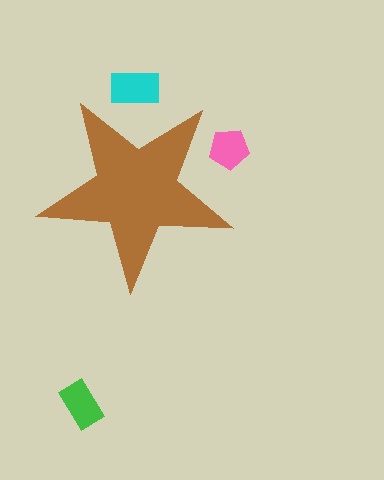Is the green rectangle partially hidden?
No, the green rectangle is fully visible.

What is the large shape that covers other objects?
A brown star.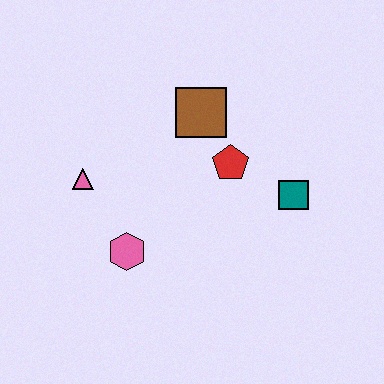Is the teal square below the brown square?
Yes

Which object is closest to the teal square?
The red pentagon is closest to the teal square.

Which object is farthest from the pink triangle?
The teal square is farthest from the pink triangle.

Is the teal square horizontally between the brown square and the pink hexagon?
No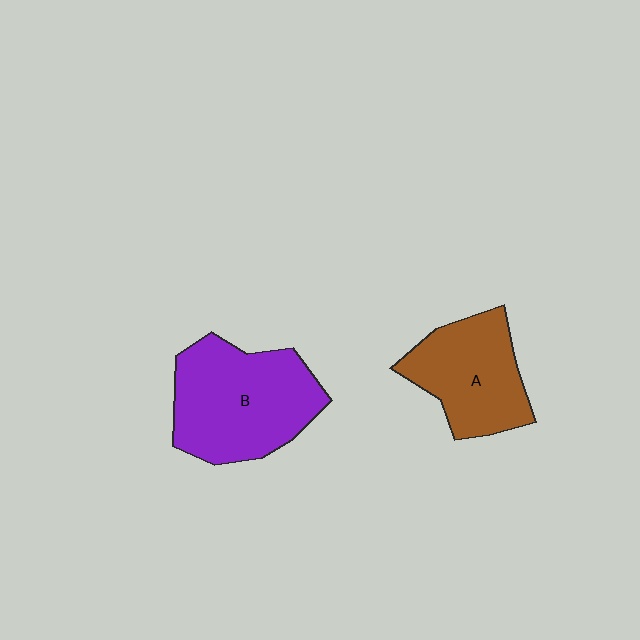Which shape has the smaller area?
Shape A (brown).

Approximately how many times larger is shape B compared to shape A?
Approximately 1.3 times.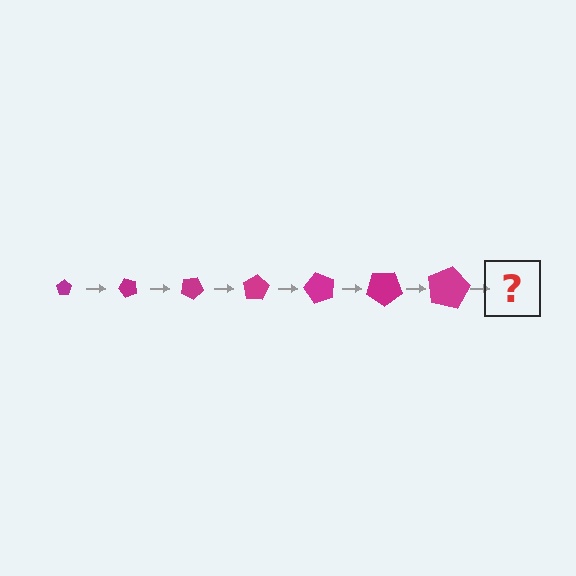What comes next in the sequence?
The next element should be a pentagon, larger than the previous one and rotated 350 degrees from the start.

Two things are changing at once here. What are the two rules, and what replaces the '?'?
The two rules are that the pentagon grows larger each step and it rotates 50 degrees each step. The '?' should be a pentagon, larger than the previous one and rotated 350 degrees from the start.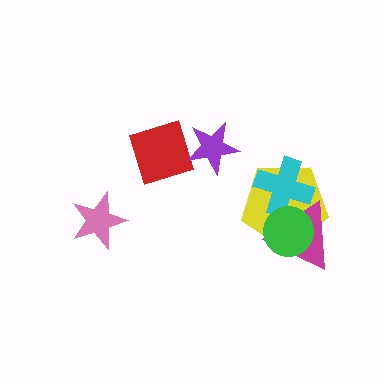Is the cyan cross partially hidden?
Yes, it is partially covered by another shape.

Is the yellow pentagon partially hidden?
Yes, it is partially covered by another shape.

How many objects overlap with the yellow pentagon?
3 objects overlap with the yellow pentagon.